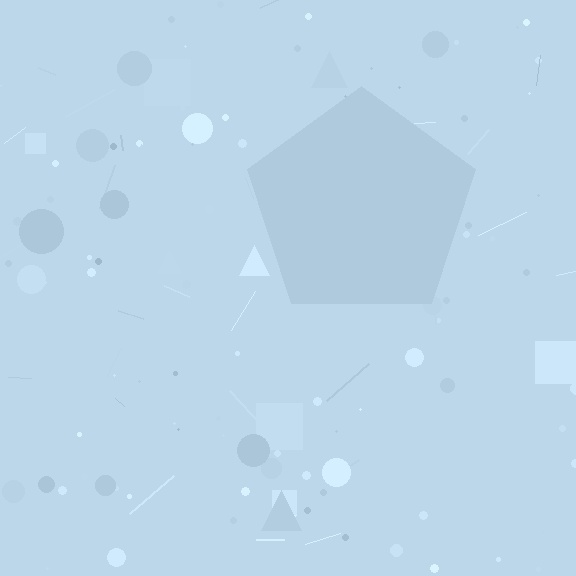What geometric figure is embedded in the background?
A pentagon is embedded in the background.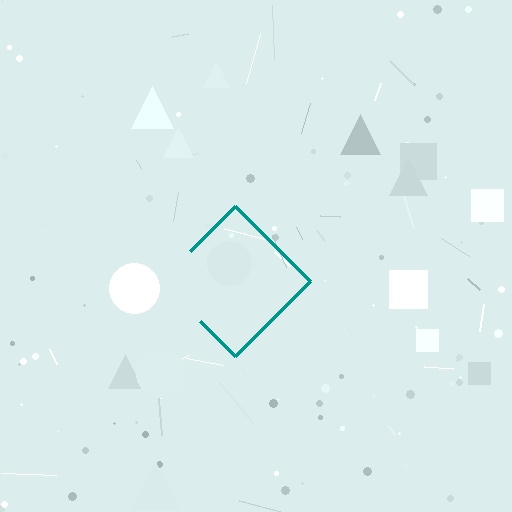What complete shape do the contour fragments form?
The contour fragments form a diamond.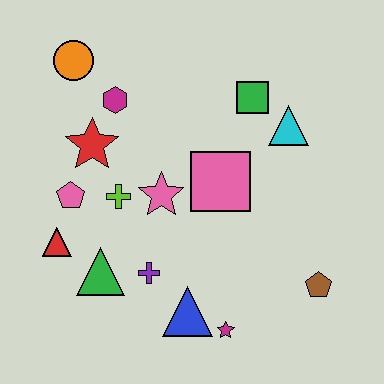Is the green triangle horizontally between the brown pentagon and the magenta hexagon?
No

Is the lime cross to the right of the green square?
No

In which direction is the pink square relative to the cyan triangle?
The pink square is to the left of the cyan triangle.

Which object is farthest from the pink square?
The orange circle is farthest from the pink square.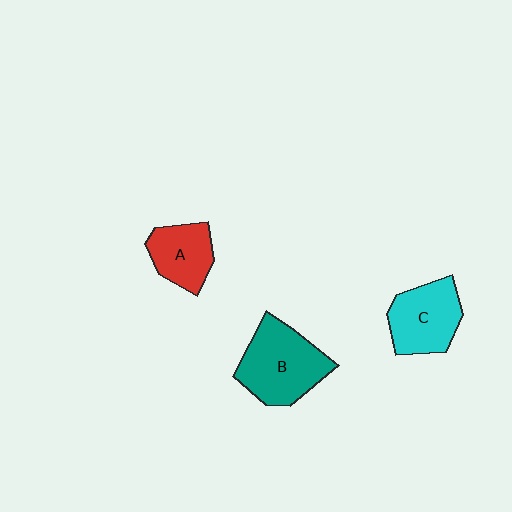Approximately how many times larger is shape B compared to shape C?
Approximately 1.3 times.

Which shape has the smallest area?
Shape A (red).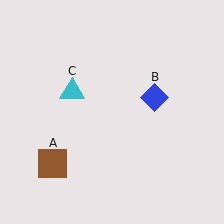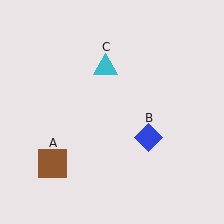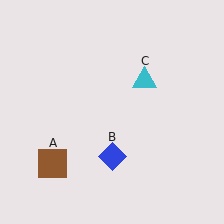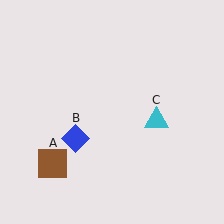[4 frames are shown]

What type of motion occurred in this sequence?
The blue diamond (object B), cyan triangle (object C) rotated clockwise around the center of the scene.